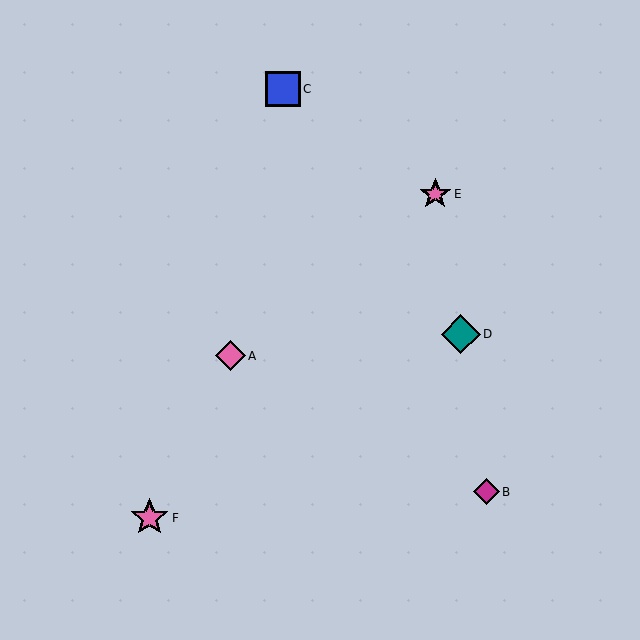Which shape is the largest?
The teal diamond (labeled D) is the largest.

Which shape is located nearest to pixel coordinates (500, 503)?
The magenta diamond (labeled B) at (487, 492) is nearest to that location.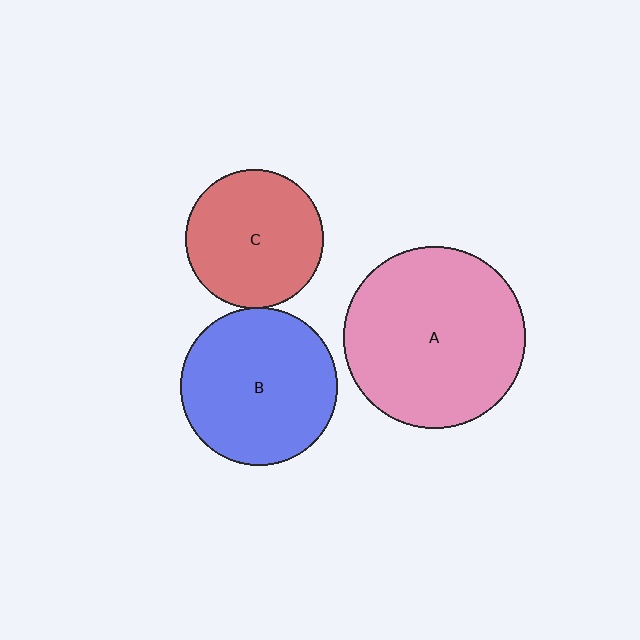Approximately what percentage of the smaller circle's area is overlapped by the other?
Approximately 5%.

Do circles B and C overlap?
Yes.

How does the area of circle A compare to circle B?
Approximately 1.3 times.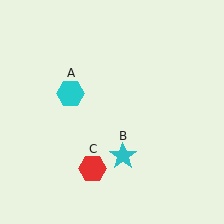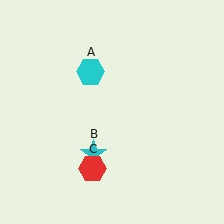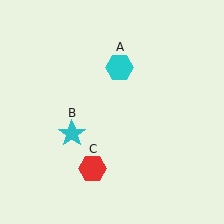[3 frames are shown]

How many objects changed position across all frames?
2 objects changed position: cyan hexagon (object A), cyan star (object B).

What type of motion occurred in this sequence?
The cyan hexagon (object A), cyan star (object B) rotated clockwise around the center of the scene.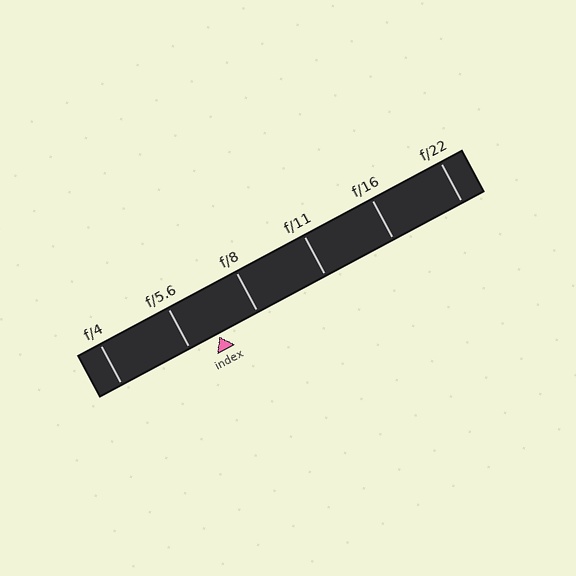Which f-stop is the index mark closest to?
The index mark is closest to f/5.6.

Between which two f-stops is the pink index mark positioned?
The index mark is between f/5.6 and f/8.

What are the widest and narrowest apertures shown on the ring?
The widest aperture shown is f/4 and the narrowest is f/22.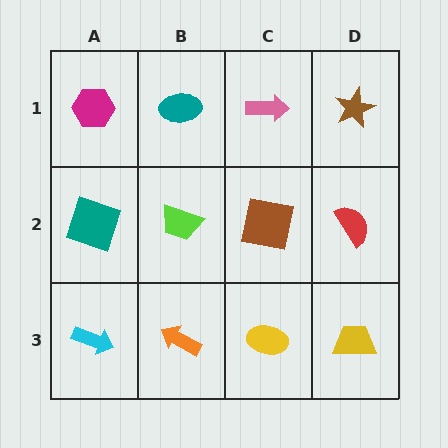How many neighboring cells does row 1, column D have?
2.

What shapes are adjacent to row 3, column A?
A teal square (row 2, column A), an orange arrow (row 3, column B).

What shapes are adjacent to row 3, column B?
A lime trapezoid (row 2, column B), a cyan arrow (row 3, column A), a yellow ellipse (row 3, column C).